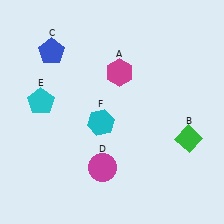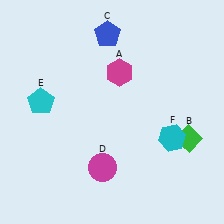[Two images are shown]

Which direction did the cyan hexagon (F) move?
The cyan hexagon (F) moved right.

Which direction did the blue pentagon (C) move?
The blue pentagon (C) moved right.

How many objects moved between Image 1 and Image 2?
2 objects moved between the two images.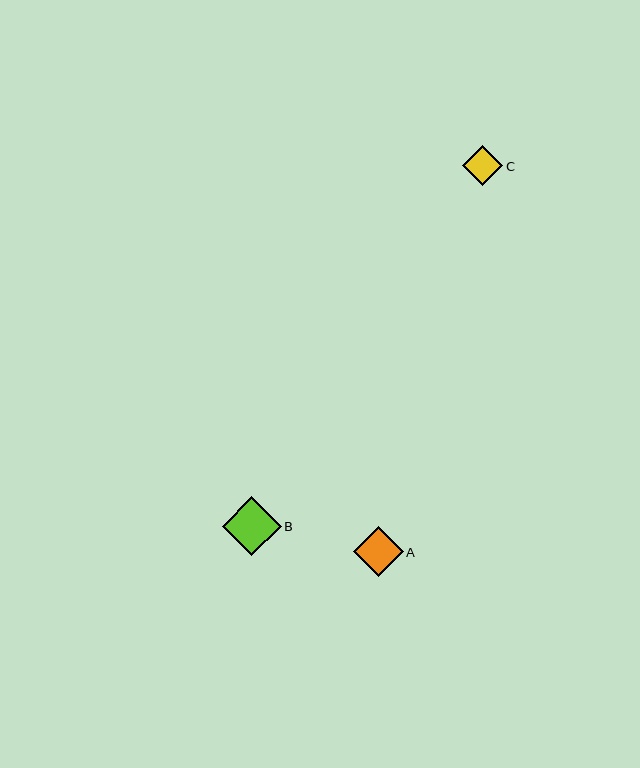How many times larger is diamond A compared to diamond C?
Diamond A is approximately 1.2 times the size of diamond C.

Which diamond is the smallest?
Diamond C is the smallest with a size of approximately 40 pixels.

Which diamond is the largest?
Diamond B is the largest with a size of approximately 59 pixels.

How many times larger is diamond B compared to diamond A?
Diamond B is approximately 1.2 times the size of diamond A.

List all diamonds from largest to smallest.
From largest to smallest: B, A, C.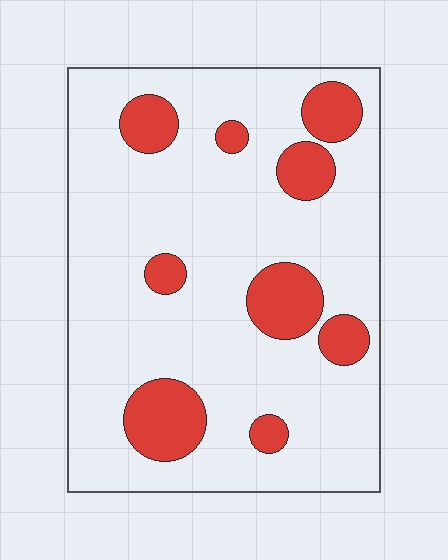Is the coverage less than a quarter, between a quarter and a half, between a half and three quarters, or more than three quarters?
Less than a quarter.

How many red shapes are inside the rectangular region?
9.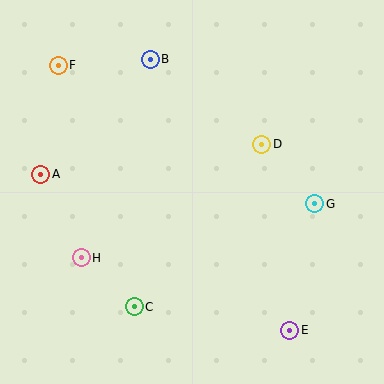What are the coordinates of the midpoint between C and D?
The midpoint between C and D is at (198, 225).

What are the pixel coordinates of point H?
Point H is at (81, 258).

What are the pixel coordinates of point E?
Point E is at (290, 330).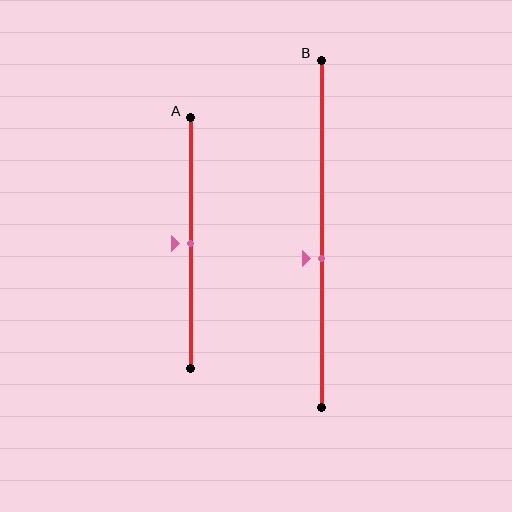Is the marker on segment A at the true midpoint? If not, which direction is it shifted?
Yes, the marker on segment A is at the true midpoint.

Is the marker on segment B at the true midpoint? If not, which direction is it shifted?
No, the marker on segment B is shifted downward by about 7% of the segment length.